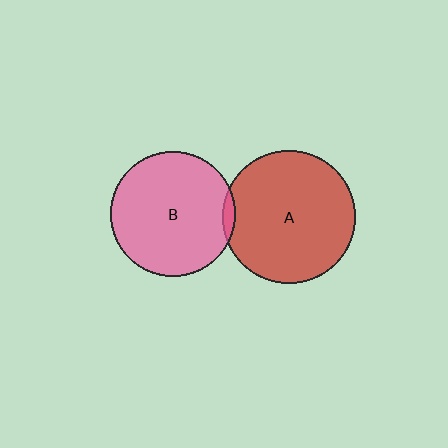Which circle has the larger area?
Circle A (red).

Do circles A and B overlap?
Yes.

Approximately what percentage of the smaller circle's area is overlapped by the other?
Approximately 5%.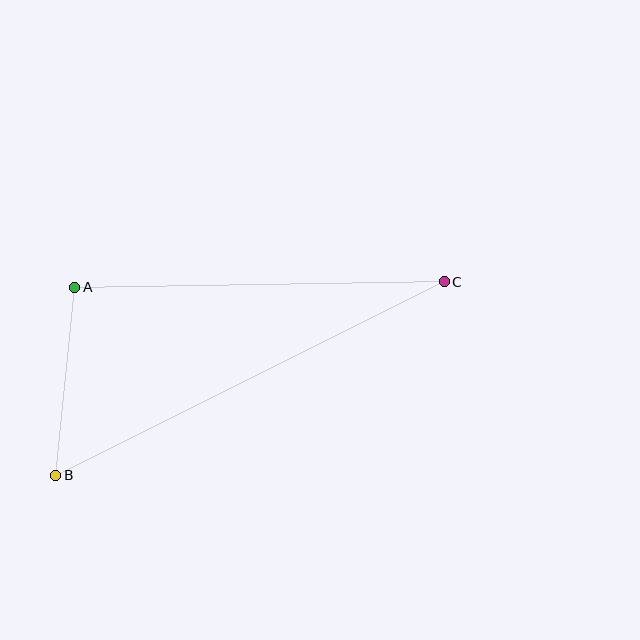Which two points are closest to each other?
Points A and B are closest to each other.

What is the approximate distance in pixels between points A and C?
The distance between A and C is approximately 370 pixels.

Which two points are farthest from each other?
Points B and C are farthest from each other.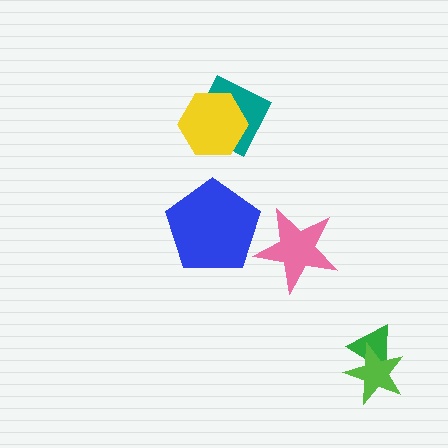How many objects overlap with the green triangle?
1 object overlaps with the green triangle.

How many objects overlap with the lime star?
1 object overlaps with the lime star.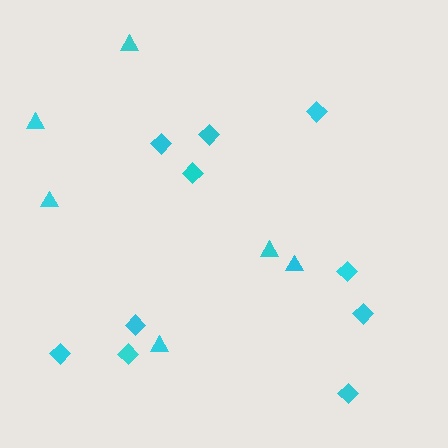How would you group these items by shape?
There are 2 groups: one group of diamonds (10) and one group of triangles (6).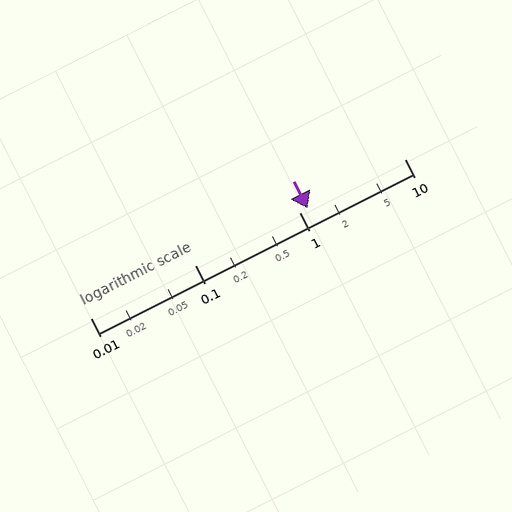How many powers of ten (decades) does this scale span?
The scale spans 3 decades, from 0.01 to 10.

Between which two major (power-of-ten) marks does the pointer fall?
The pointer is between 1 and 10.